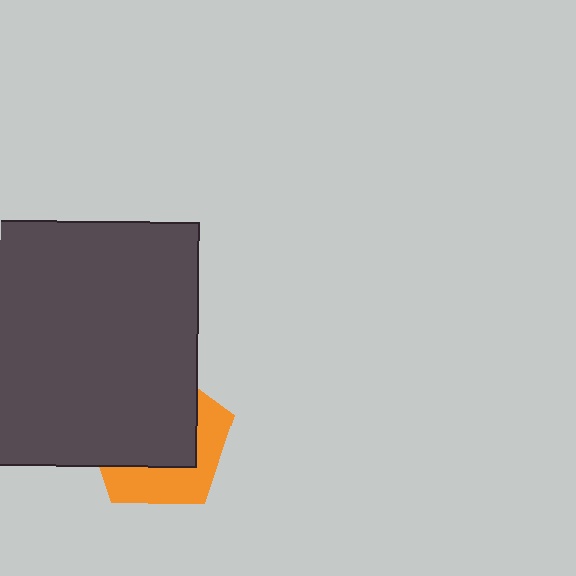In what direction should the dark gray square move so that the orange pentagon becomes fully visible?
The dark gray square should move toward the upper-left. That is the shortest direction to clear the overlap and leave the orange pentagon fully visible.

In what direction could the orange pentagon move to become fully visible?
The orange pentagon could move toward the lower-right. That would shift it out from behind the dark gray square entirely.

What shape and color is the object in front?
The object in front is a dark gray square.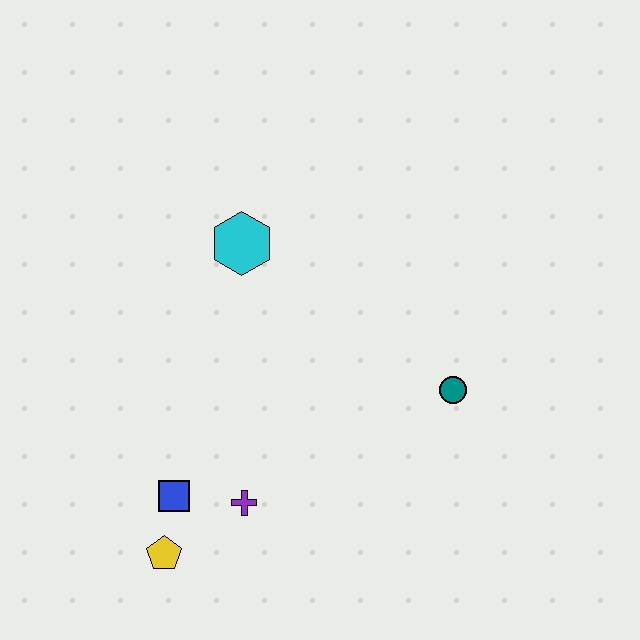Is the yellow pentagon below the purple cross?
Yes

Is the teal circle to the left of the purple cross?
No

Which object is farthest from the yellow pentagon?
The teal circle is farthest from the yellow pentagon.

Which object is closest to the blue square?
The yellow pentagon is closest to the blue square.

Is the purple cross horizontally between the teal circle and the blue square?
Yes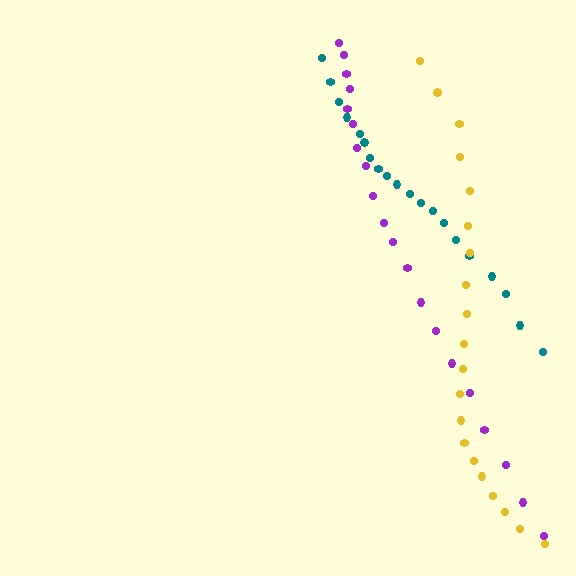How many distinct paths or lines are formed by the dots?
There are 3 distinct paths.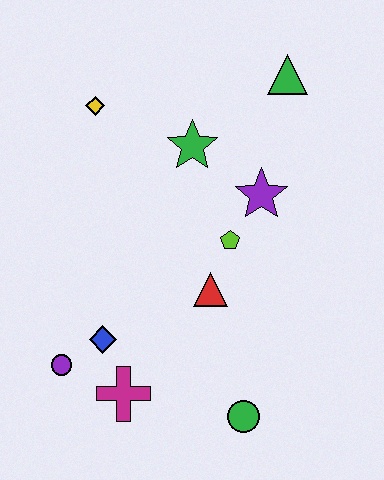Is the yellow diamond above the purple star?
Yes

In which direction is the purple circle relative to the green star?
The purple circle is below the green star.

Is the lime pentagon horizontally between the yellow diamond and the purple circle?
No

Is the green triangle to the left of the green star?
No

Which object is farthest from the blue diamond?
The green triangle is farthest from the blue diamond.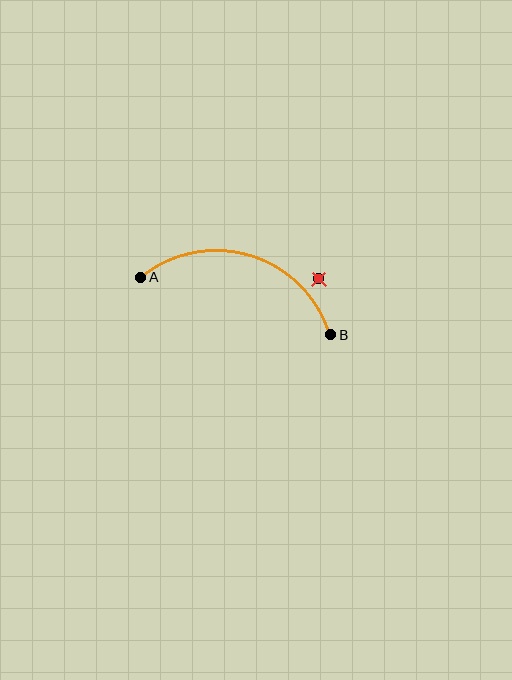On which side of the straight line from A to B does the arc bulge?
The arc bulges above the straight line connecting A and B.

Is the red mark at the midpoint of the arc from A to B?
No — the red mark does not lie on the arc at all. It sits slightly outside the curve.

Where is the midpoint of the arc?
The arc midpoint is the point on the curve farthest from the straight line joining A and B. It sits above that line.